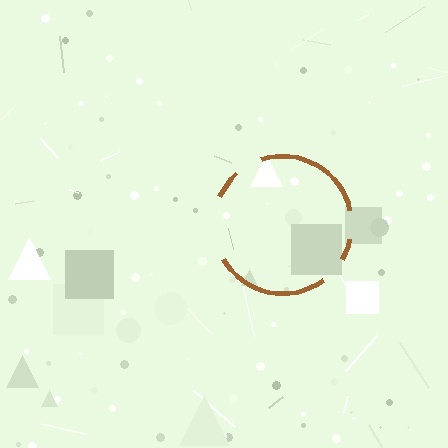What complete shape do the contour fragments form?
The contour fragments form a circle.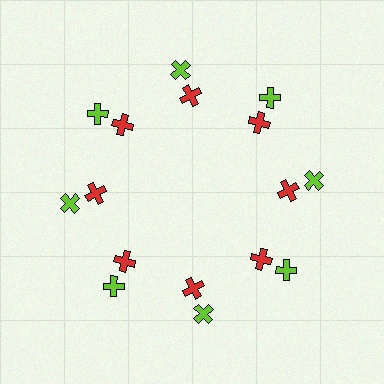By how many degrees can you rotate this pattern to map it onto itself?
The pattern maps onto itself every 45 degrees of rotation.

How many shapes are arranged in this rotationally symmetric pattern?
There are 16 shapes, arranged in 8 groups of 2.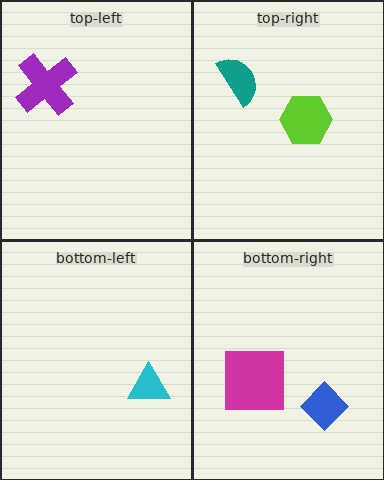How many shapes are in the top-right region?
2.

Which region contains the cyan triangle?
The bottom-left region.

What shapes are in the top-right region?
The lime hexagon, the teal semicircle.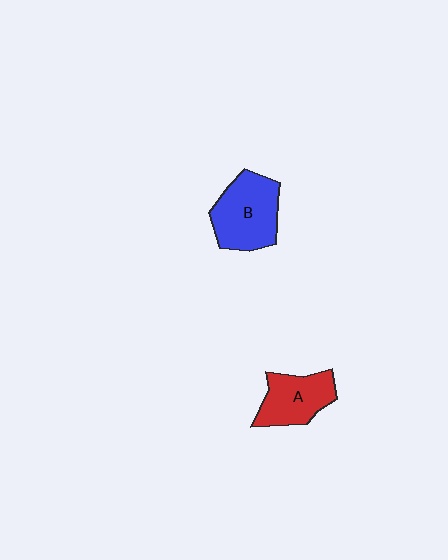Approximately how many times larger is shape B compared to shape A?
Approximately 1.3 times.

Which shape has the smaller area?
Shape A (red).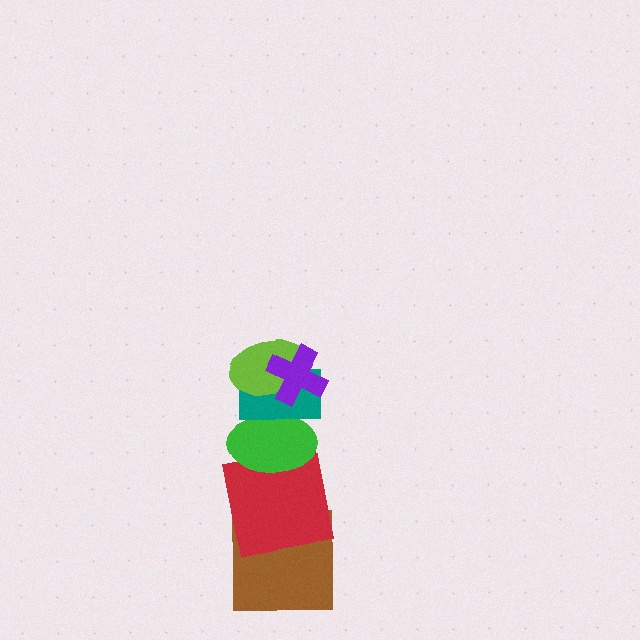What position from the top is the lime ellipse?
The lime ellipse is 2nd from the top.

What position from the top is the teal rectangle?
The teal rectangle is 3rd from the top.